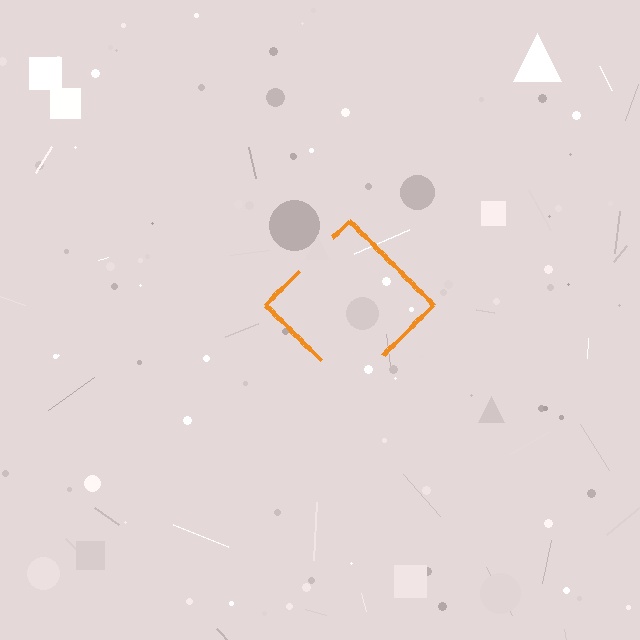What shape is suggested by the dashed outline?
The dashed outline suggests a diamond.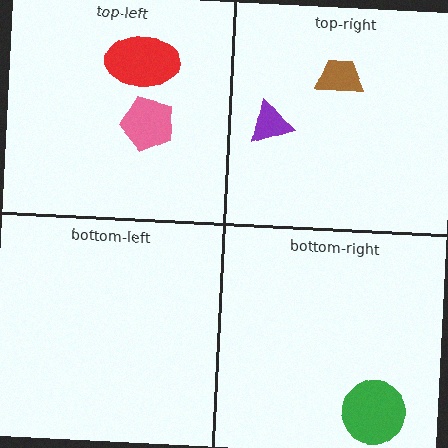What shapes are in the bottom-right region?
The green circle.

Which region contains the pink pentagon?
The top-left region.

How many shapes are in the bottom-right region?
1.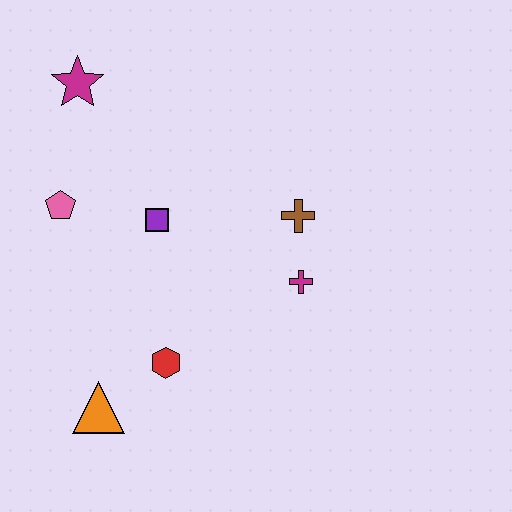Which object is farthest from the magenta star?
The orange triangle is farthest from the magenta star.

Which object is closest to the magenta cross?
The brown cross is closest to the magenta cross.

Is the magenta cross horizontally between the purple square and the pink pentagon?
No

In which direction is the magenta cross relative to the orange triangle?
The magenta cross is to the right of the orange triangle.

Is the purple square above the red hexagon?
Yes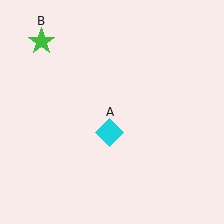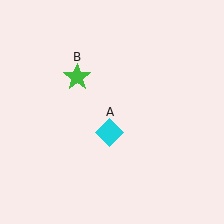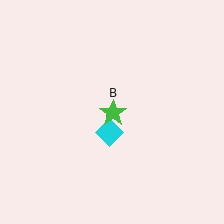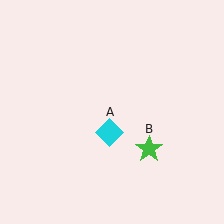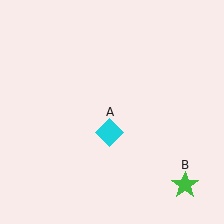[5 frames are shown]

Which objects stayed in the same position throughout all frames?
Cyan diamond (object A) remained stationary.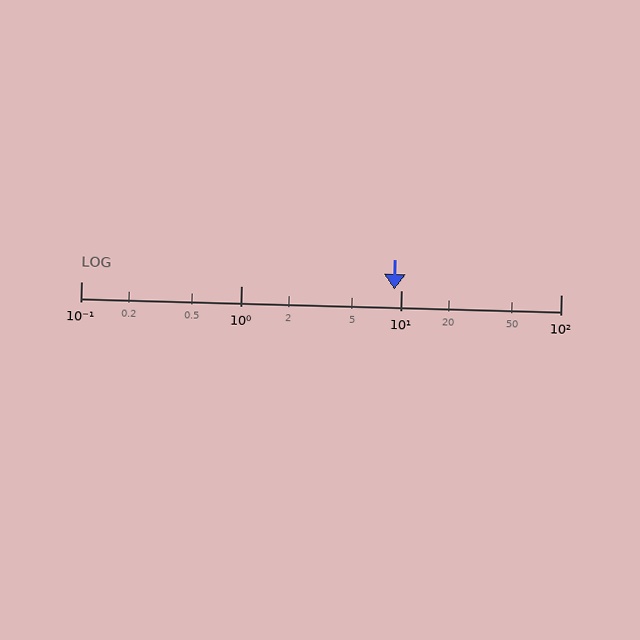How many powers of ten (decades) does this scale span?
The scale spans 3 decades, from 0.1 to 100.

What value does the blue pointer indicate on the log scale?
The pointer indicates approximately 9.1.